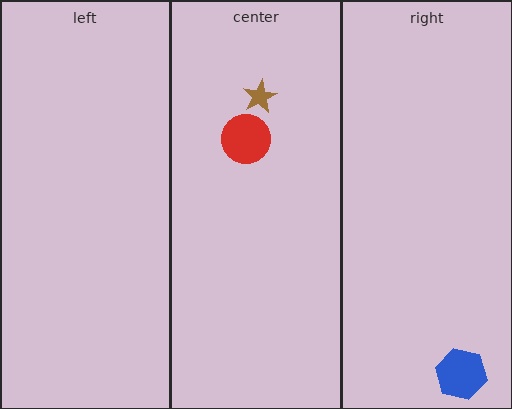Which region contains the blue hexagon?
The right region.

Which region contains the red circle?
The center region.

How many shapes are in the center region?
2.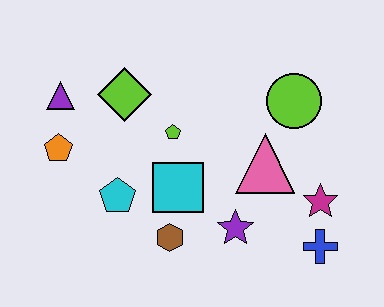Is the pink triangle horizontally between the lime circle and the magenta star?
No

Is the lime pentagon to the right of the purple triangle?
Yes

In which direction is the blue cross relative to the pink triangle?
The blue cross is below the pink triangle.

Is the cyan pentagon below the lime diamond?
Yes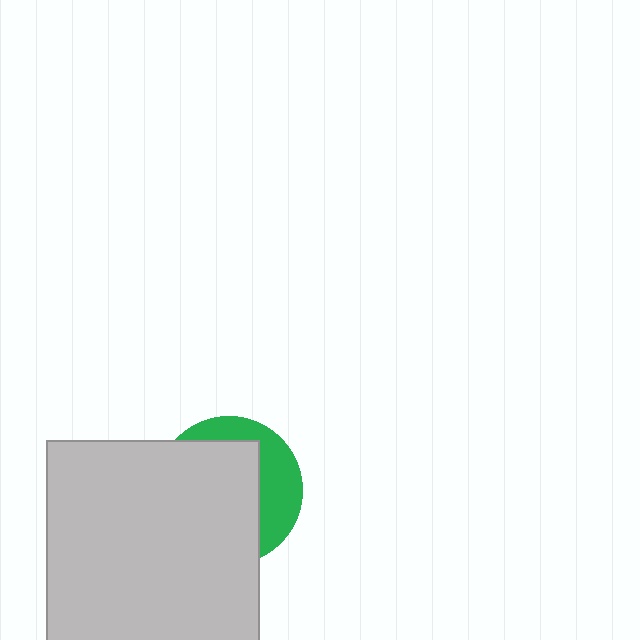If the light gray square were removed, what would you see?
You would see the complete green circle.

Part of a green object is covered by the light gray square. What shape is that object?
It is a circle.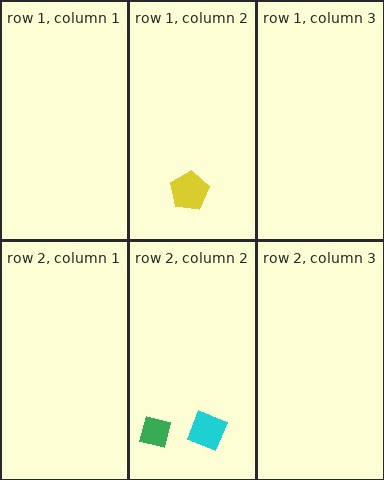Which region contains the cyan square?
The row 2, column 2 region.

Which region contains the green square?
The row 2, column 2 region.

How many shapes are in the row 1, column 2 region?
1.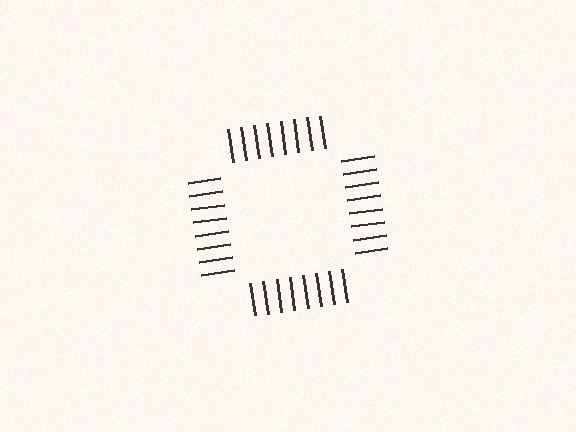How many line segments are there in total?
32 — 8 along each of the 4 edges.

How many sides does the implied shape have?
4 sides — the line-ends trace a square.